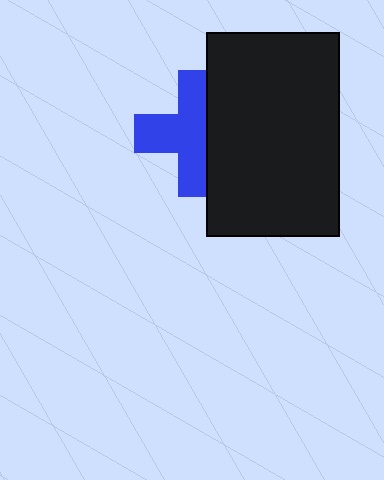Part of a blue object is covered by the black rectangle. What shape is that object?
It is a cross.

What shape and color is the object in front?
The object in front is a black rectangle.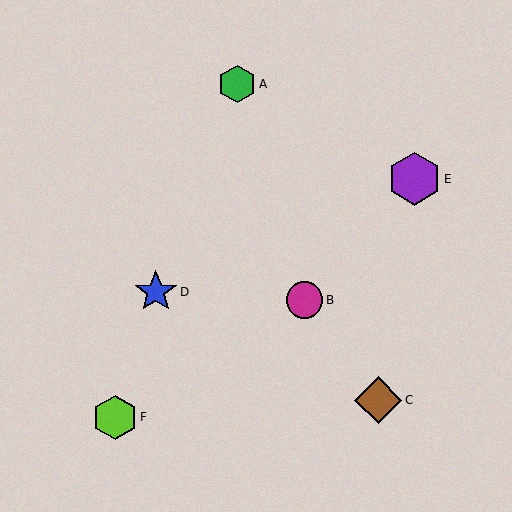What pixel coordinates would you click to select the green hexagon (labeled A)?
Click at (237, 84) to select the green hexagon A.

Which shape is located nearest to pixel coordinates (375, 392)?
The brown diamond (labeled C) at (378, 400) is nearest to that location.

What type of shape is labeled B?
Shape B is a magenta circle.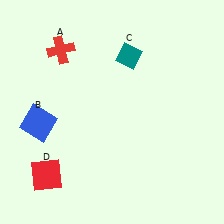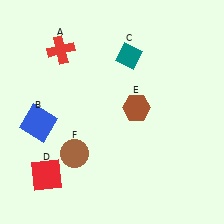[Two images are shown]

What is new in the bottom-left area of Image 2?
A brown circle (F) was added in the bottom-left area of Image 2.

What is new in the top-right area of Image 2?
A brown hexagon (E) was added in the top-right area of Image 2.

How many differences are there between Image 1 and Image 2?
There are 2 differences between the two images.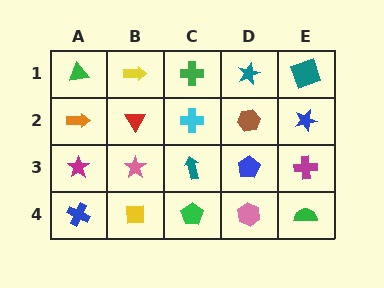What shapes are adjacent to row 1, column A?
An orange arrow (row 2, column A), a yellow arrow (row 1, column B).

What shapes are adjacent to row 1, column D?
A brown hexagon (row 2, column D), a green cross (row 1, column C), a teal square (row 1, column E).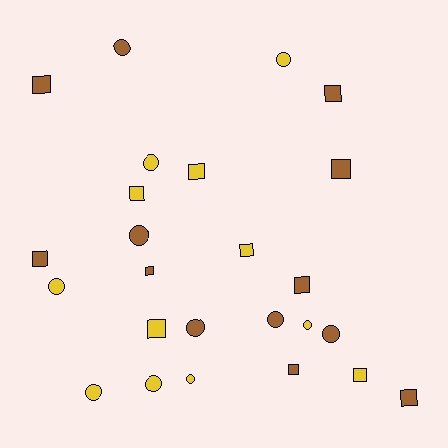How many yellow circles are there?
There are 7 yellow circles.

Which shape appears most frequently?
Square, with 13 objects.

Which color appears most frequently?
Brown, with 13 objects.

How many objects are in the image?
There are 25 objects.